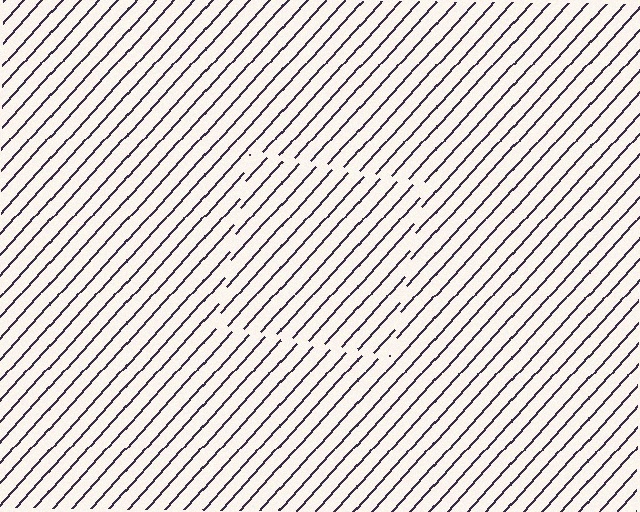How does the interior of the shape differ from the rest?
The interior of the shape contains the same grating, shifted by half a period — the contour is defined by the phase discontinuity where line-ends from the inner and outer gratings abut.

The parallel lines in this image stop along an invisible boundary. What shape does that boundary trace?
An illusory square. The interior of the shape contains the same grating, shifted by half a period — the contour is defined by the phase discontinuity where line-ends from the inner and outer gratings abut.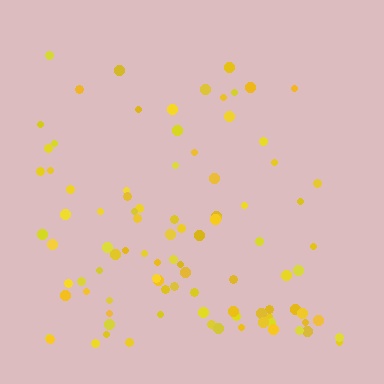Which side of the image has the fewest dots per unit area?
The top.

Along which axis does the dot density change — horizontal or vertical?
Vertical.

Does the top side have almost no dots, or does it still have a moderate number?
Still a moderate number, just noticeably fewer than the bottom.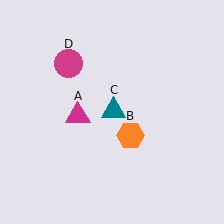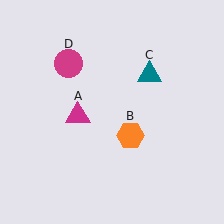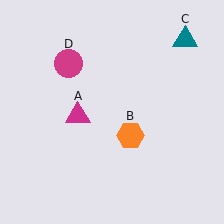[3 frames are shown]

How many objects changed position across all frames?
1 object changed position: teal triangle (object C).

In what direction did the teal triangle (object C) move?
The teal triangle (object C) moved up and to the right.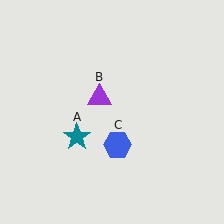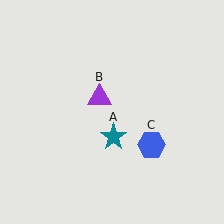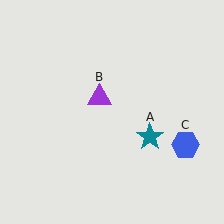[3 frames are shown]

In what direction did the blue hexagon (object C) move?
The blue hexagon (object C) moved right.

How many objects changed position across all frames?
2 objects changed position: teal star (object A), blue hexagon (object C).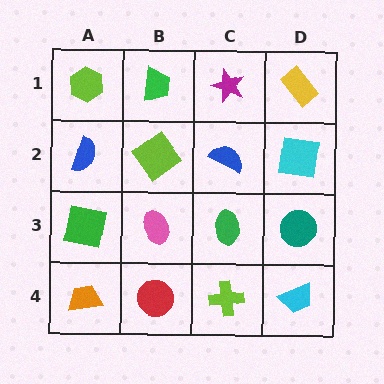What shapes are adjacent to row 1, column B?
A lime diamond (row 2, column B), a lime hexagon (row 1, column A), a magenta star (row 1, column C).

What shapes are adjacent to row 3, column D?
A cyan square (row 2, column D), a cyan trapezoid (row 4, column D), a green ellipse (row 3, column C).